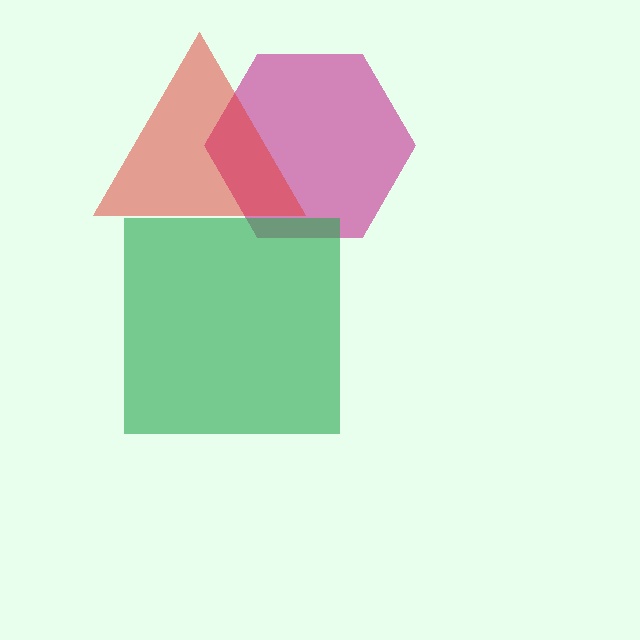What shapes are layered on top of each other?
The layered shapes are: a magenta hexagon, a red triangle, a green square.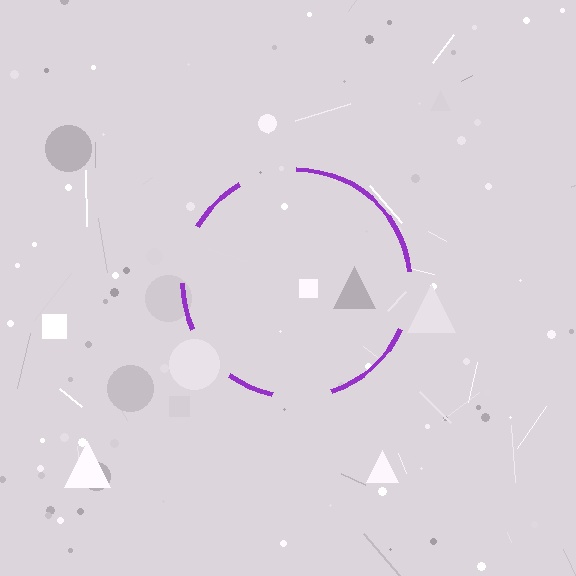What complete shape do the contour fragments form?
The contour fragments form a circle.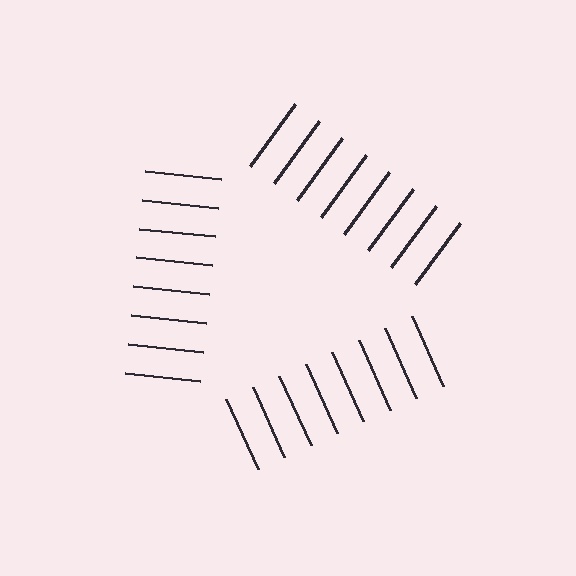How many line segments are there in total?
24 — 8 along each of the 3 edges.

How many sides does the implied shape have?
3 sides — the line-ends trace a triangle.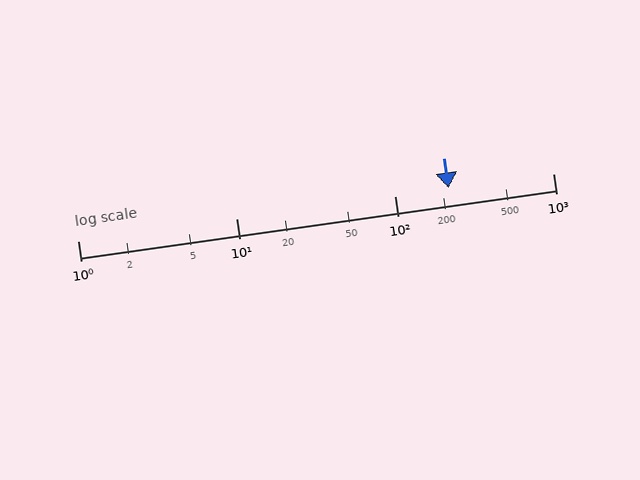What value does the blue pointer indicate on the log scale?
The pointer indicates approximately 220.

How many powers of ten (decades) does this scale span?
The scale spans 3 decades, from 1 to 1000.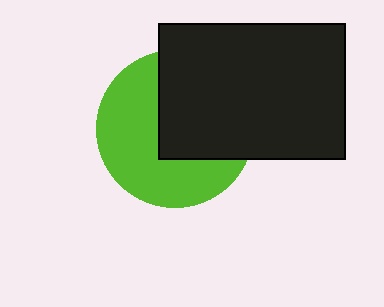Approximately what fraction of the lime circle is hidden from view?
Roughly 47% of the lime circle is hidden behind the black rectangle.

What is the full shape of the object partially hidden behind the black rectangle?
The partially hidden object is a lime circle.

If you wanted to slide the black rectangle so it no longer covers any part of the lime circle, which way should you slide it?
Slide it toward the upper-right — that is the most direct way to separate the two shapes.